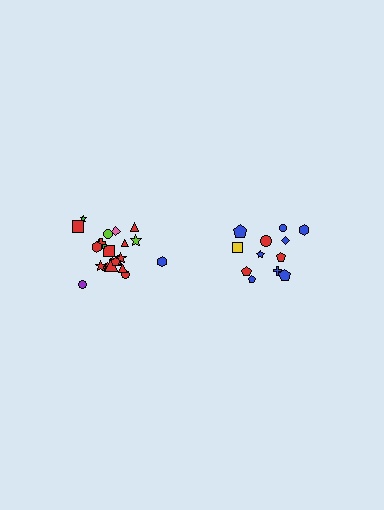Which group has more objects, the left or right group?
The left group.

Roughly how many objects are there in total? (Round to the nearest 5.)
Roughly 35 objects in total.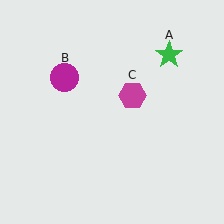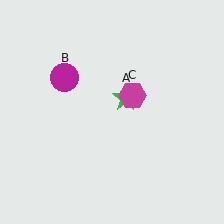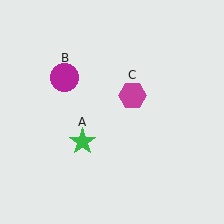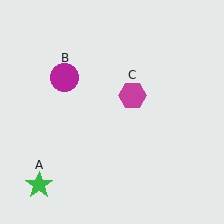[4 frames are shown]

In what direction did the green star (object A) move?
The green star (object A) moved down and to the left.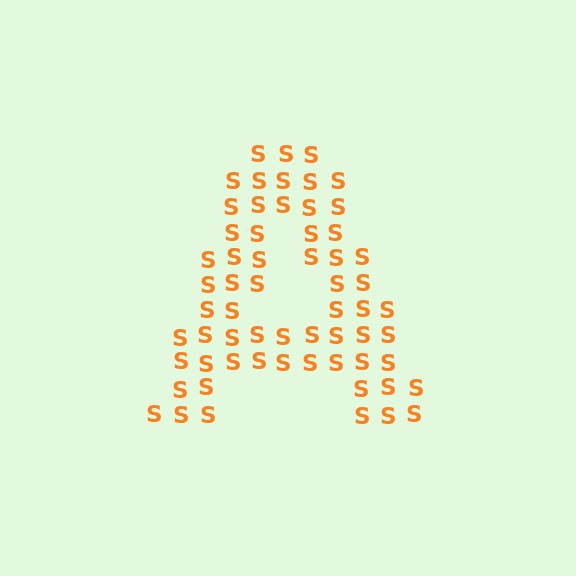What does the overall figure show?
The overall figure shows the letter A.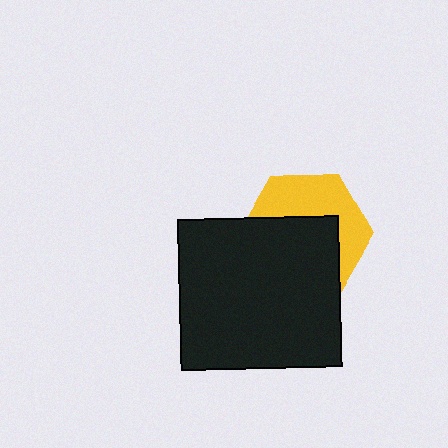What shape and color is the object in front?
The object in front is a black rectangle.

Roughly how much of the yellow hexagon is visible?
A small part of it is visible (roughly 43%).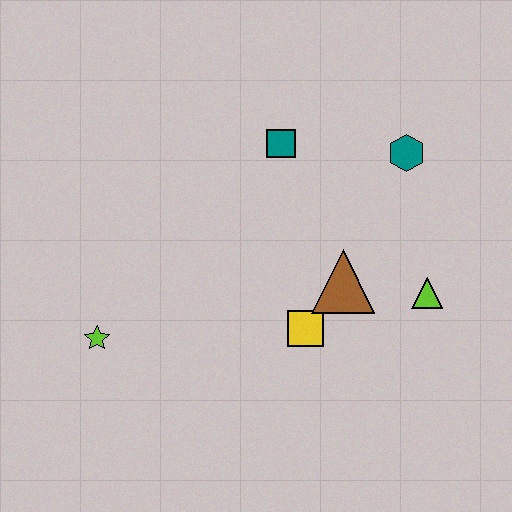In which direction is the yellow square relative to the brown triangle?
The yellow square is below the brown triangle.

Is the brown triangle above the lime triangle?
Yes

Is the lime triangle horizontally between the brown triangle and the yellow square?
No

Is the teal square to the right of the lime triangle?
No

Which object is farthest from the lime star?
The teal hexagon is farthest from the lime star.